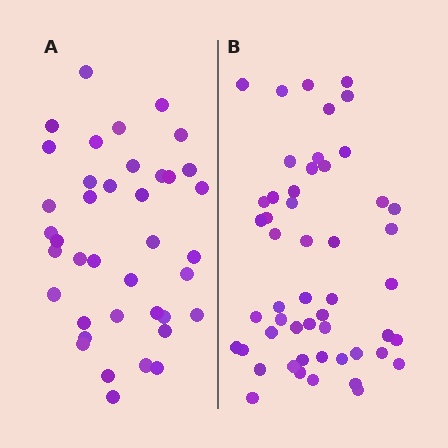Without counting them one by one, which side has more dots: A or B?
Region B (the right region) has more dots.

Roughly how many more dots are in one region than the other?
Region B has roughly 12 or so more dots than region A.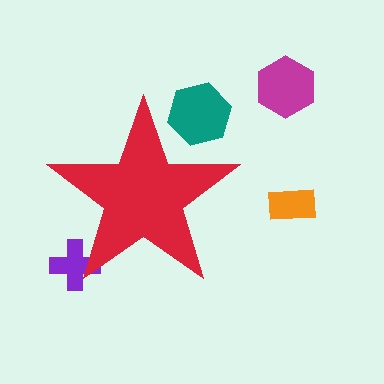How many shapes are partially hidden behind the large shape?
2 shapes are partially hidden.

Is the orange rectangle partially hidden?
No, the orange rectangle is fully visible.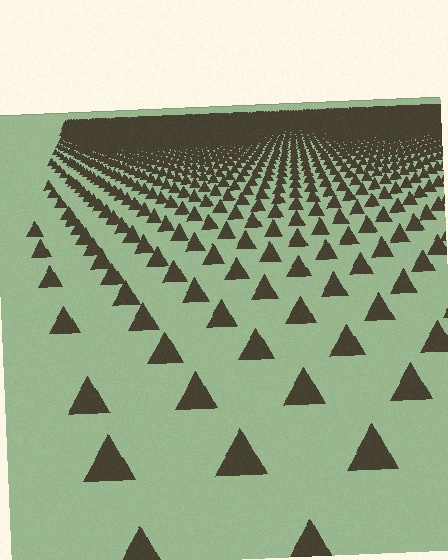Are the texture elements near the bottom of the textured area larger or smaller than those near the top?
Larger. Near the bottom, elements are closer to the viewer and appear at a bigger on-screen size.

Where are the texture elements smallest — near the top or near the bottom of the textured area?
Near the top.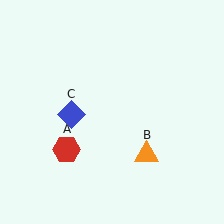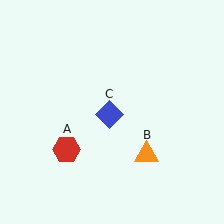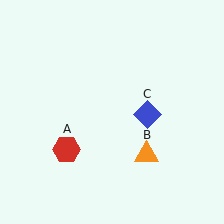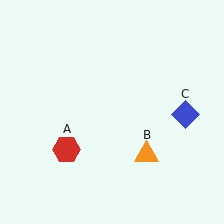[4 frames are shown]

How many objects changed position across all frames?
1 object changed position: blue diamond (object C).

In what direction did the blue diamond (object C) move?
The blue diamond (object C) moved right.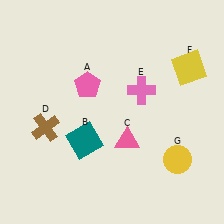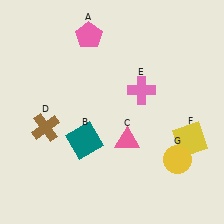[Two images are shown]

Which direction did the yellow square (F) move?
The yellow square (F) moved down.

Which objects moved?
The objects that moved are: the pink pentagon (A), the yellow square (F).